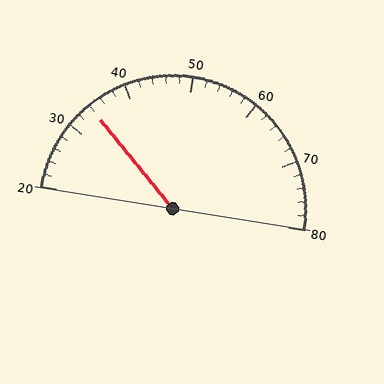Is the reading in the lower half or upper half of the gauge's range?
The reading is in the lower half of the range (20 to 80).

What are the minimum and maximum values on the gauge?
The gauge ranges from 20 to 80.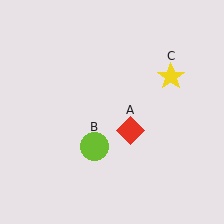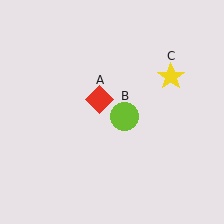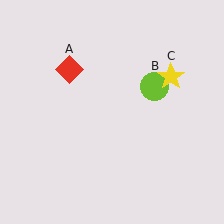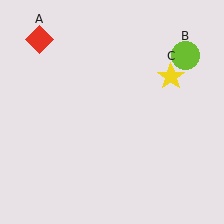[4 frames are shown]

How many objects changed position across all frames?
2 objects changed position: red diamond (object A), lime circle (object B).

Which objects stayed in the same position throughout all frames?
Yellow star (object C) remained stationary.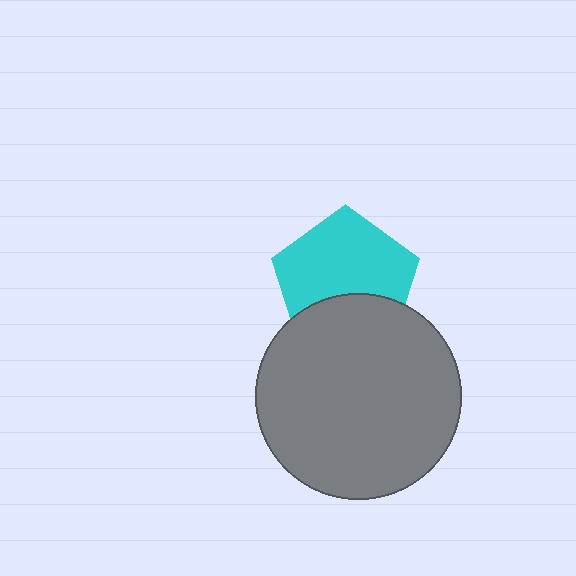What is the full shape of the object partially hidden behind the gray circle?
The partially hidden object is a cyan pentagon.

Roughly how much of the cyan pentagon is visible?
Most of it is visible (roughly 65%).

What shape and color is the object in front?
The object in front is a gray circle.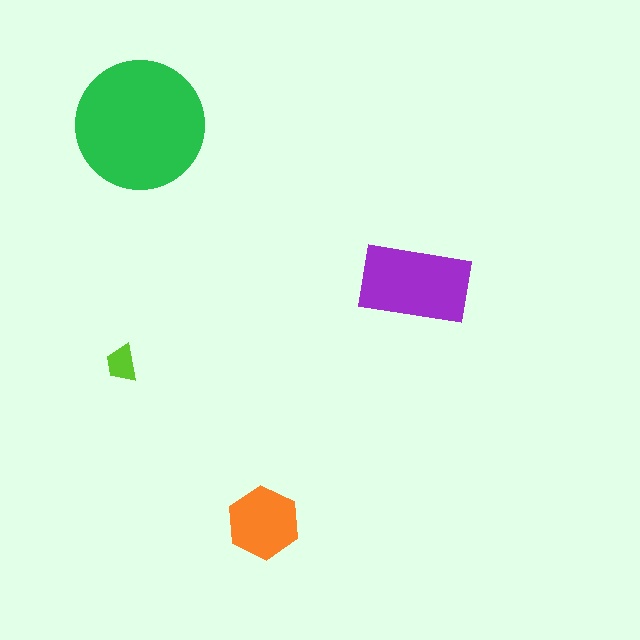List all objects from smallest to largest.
The lime trapezoid, the orange hexagon, the purple rectangle, the green circle.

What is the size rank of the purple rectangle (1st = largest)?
2nd.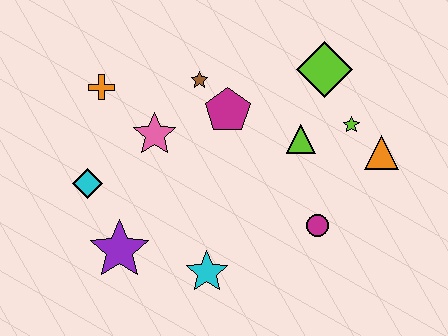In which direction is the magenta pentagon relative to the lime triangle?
The magenta pentagon is to the left of the lime triangle.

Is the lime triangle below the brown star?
Yes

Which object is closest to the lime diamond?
The lime star is closest to the lime diamond.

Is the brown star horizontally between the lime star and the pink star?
Yes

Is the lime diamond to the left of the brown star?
No